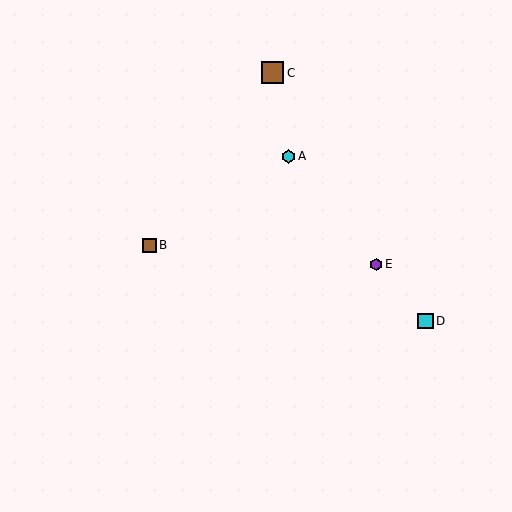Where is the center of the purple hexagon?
The center of the purple hexagon is at (376, 264).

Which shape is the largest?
The brown square (labeled C) is the largest.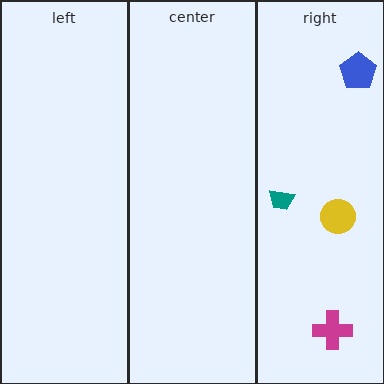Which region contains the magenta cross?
The right region.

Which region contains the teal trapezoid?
The right region.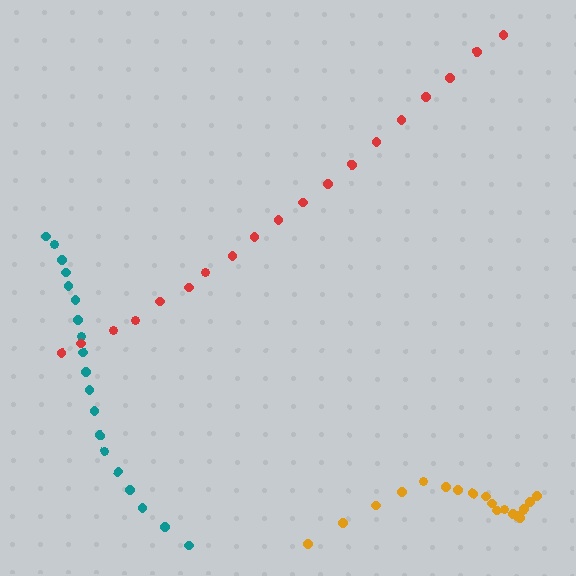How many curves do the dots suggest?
There are 3 distinct paths.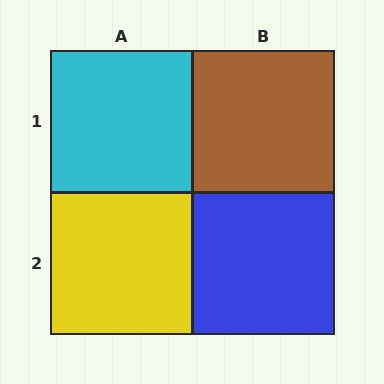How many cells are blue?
1 cell is blue.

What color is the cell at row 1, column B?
Brown.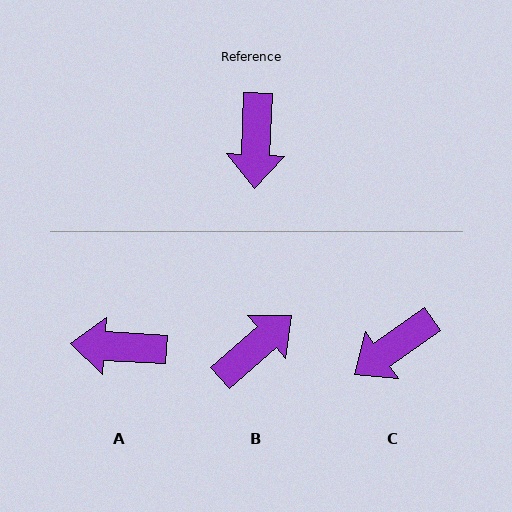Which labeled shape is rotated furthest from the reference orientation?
B, about 134 degrees away.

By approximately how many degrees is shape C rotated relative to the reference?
Approximately 52 degrees clockwise.